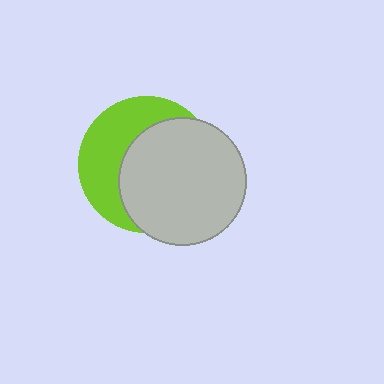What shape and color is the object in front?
The object in front is a light gray circle.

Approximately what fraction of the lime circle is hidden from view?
Roughly 59% of the lime circle is hidden behind the light gray circle.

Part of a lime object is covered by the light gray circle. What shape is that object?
It is a circle.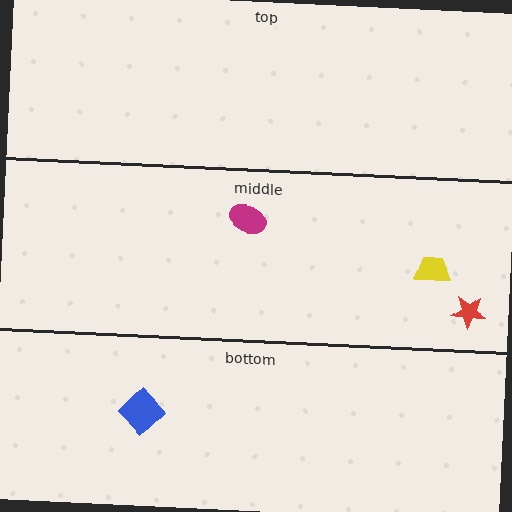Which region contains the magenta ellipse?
The middle region.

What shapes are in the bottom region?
The blue diamond.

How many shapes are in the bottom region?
1.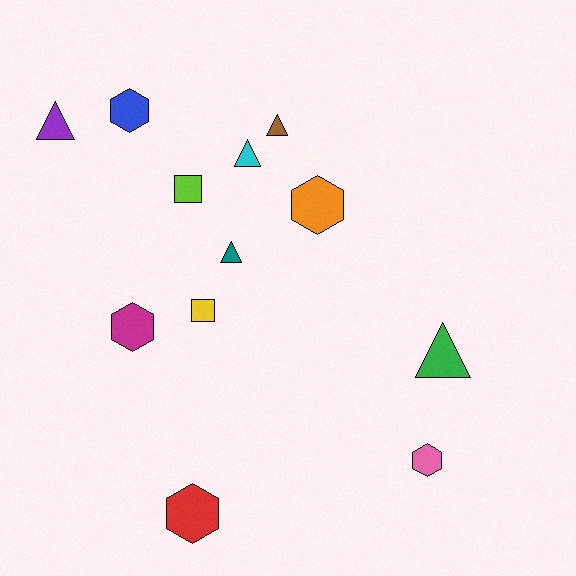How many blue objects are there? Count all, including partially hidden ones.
There is 1 blue object.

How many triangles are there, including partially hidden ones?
There are 5 triangles.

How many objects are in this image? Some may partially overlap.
There are 12 objects.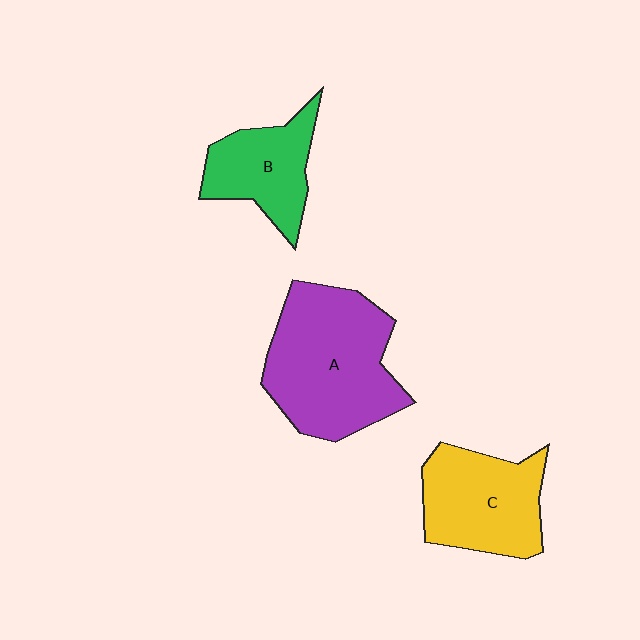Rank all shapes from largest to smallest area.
From largest to smallest: A (purple), C (yellow), B (green).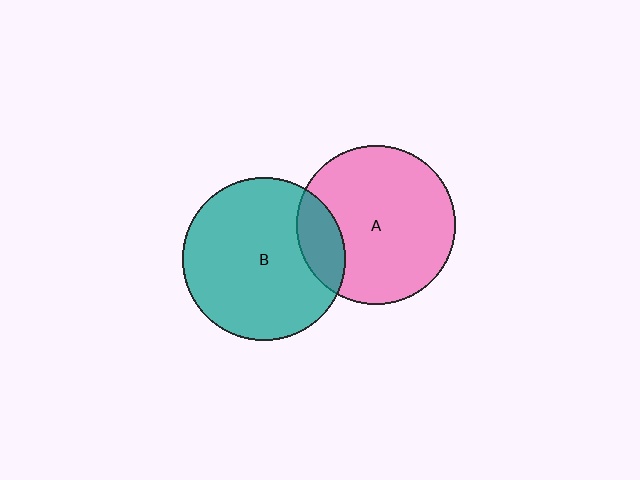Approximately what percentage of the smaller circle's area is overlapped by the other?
Approximately 15%.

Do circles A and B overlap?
Yes.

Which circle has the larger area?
Circle B (teal).